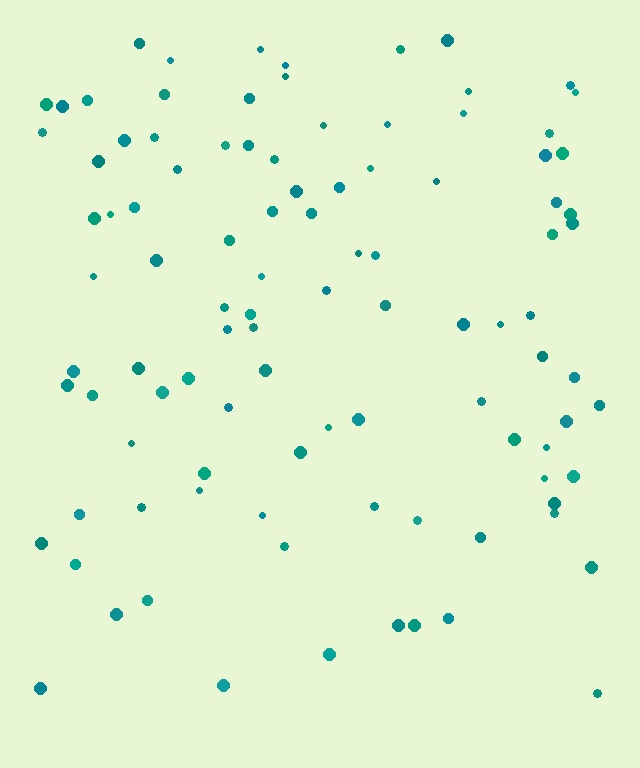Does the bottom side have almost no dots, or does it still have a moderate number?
Still a moderate number, just noticeably fewer than the top.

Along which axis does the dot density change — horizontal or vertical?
Vertical.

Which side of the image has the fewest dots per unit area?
The bottom.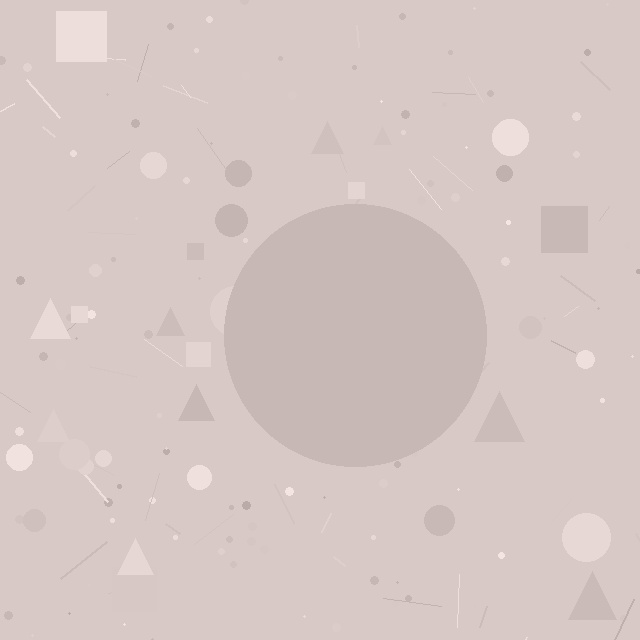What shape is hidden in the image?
A circle is hidden in the image.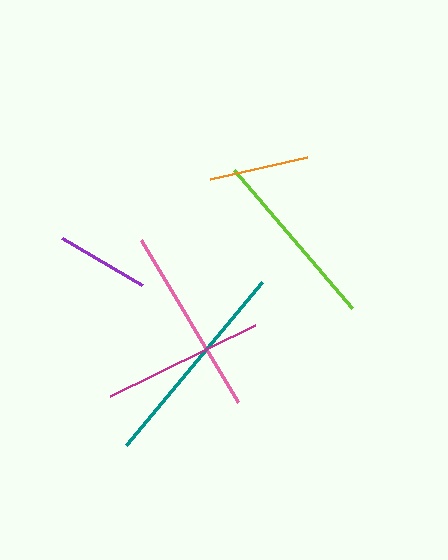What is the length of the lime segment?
The lime segment is approximately 182 pixels long.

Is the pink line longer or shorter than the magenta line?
The pink line is longer than the magenta line.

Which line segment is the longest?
The teal line is the longest at approximately 212 pixels.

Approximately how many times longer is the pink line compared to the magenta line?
The pink line is approximately 1.2 times the length of the magenta line.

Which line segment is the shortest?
The purple line is the shortest at approximately 92 pixels.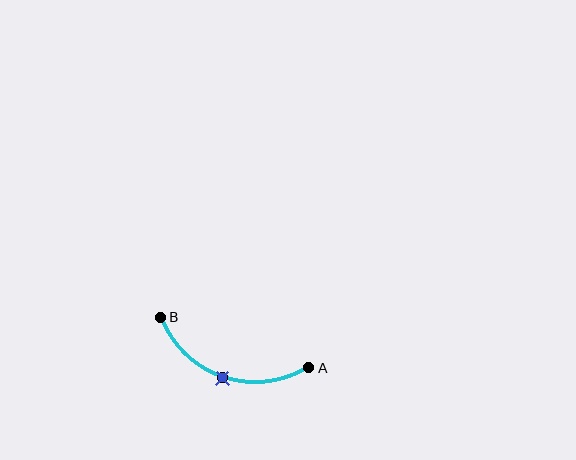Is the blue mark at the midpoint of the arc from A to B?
Yes. The blue mark lies on the arc at equal arc-length from both A and B — it is the arc midpoint.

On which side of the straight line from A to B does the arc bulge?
The arc bulges below the straight line connecting A and B.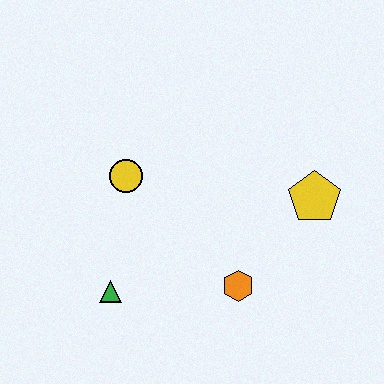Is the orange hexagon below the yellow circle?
Yes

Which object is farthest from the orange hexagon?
The yellow circle is farthest from the orange hexagon.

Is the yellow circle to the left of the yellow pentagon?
Yes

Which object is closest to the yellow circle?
The green triangle is closest to the yellow circle.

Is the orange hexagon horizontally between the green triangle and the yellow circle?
No